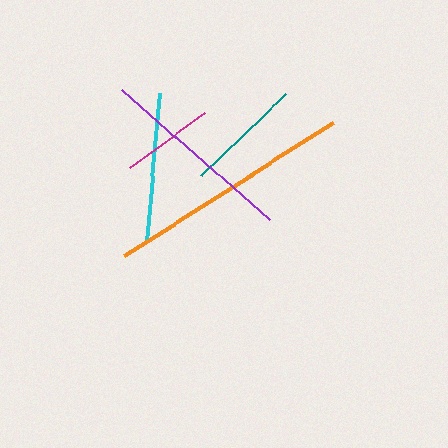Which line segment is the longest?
The orange line is the longest at approximately 248 pixels.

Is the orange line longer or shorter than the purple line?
The orange line is longer than the purple line.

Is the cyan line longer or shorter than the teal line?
The cyan line is longer than the teal line.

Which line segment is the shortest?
The magenta line is the shortest at approximately 92 pixels.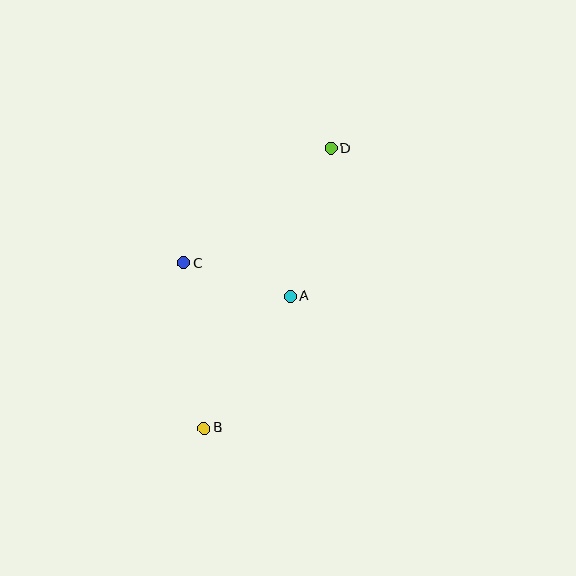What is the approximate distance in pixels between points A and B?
The distance between A and B is approximately 158 pixels.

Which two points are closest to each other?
Points A and C are closest to each other.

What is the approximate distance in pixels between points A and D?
The distance between A and D is approximately 153 pixels.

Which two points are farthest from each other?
Points B and D are farthest from each other.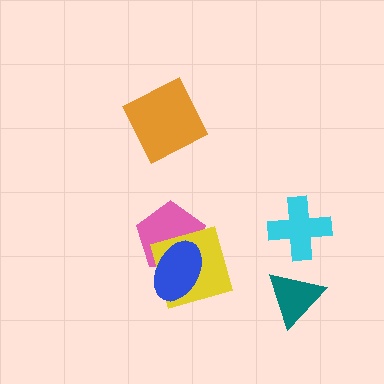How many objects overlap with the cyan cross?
0 objects overlap with the cyan cross.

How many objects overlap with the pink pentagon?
2 objects overlap with the pink pentagon.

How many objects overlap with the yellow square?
2 objects overlap with the yellow square.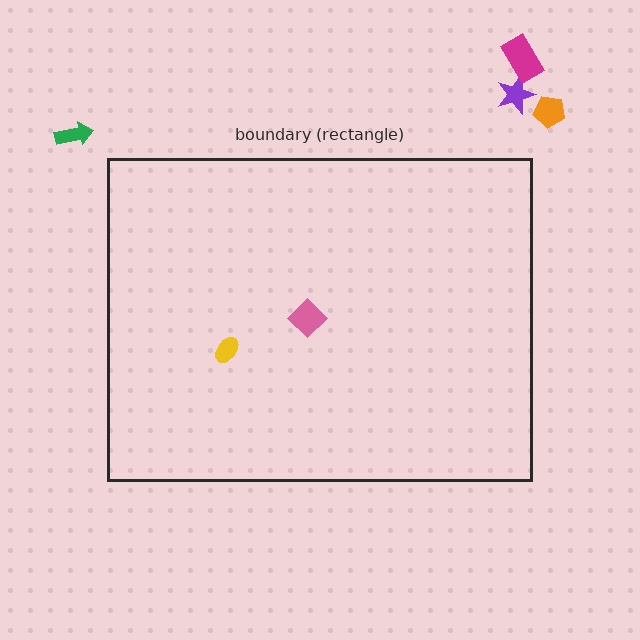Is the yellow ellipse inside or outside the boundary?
Inside.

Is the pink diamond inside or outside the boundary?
Inside.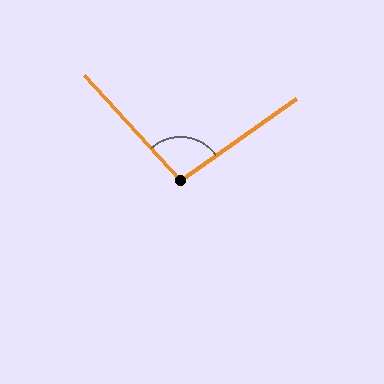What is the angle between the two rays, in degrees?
Approximately 97 degrees.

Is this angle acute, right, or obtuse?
It is obtuse.